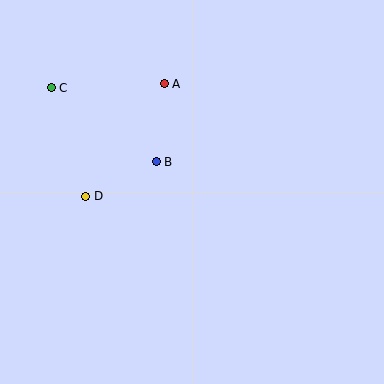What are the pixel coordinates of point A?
Point A is at (164, 84).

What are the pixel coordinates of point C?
Point C is at (51, 88).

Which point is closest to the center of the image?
Point B at (156, 162) is closest to the center.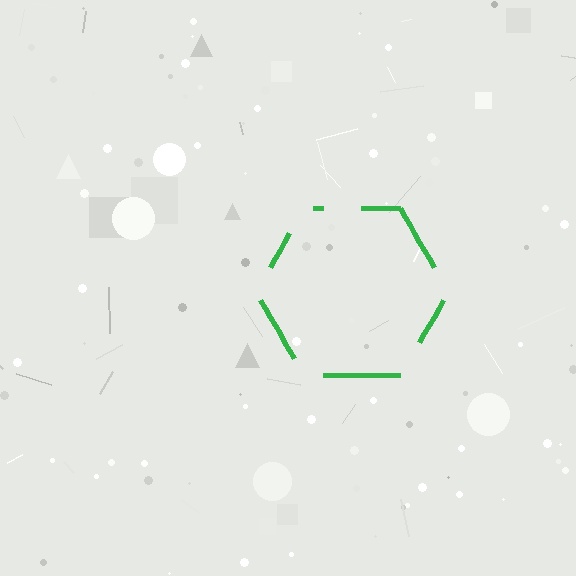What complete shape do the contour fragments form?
The contour fragments form a hexagon.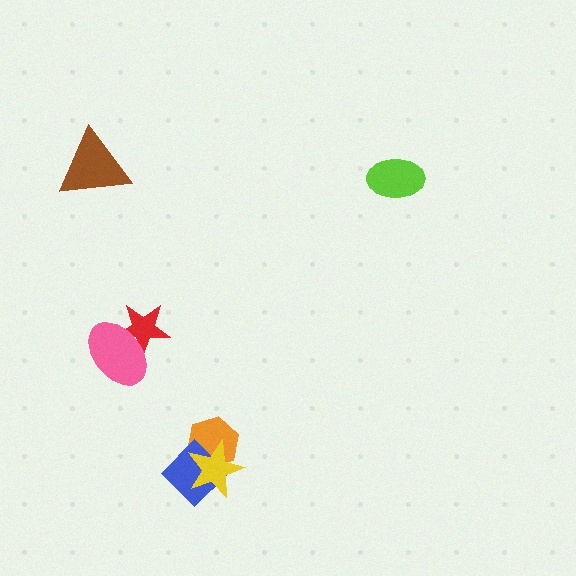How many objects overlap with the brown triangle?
0 objects overlap with the brown triangle.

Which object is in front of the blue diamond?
The yellow star is in front of the blue diamond.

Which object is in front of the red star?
The pink ellipse is in front of the red star.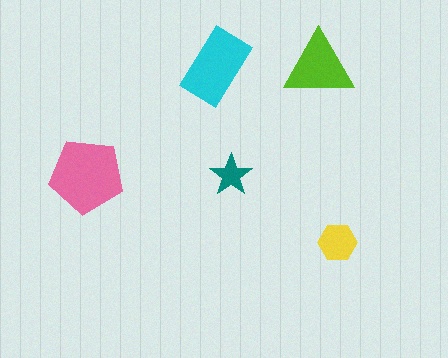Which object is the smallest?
The teal star.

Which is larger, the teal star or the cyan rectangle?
The cyan rectangle.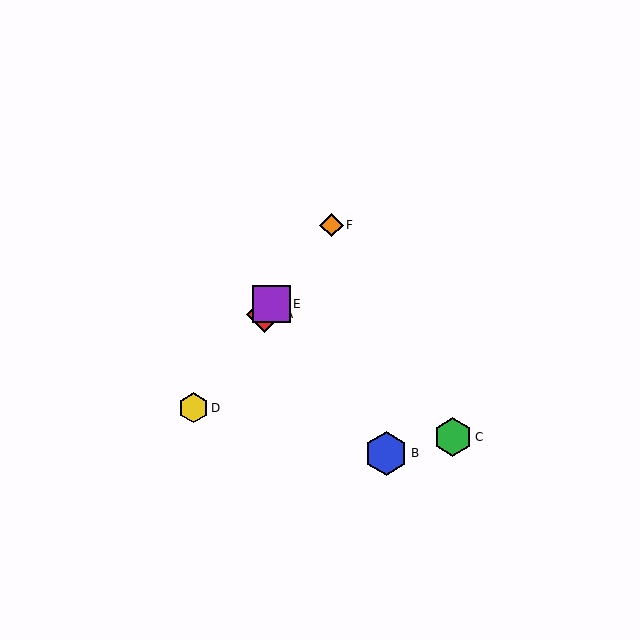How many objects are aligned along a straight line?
4 objects (A, D, E, F) are aligned along a straight line.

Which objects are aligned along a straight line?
Objects A, D, E, F are aligned along a straight line.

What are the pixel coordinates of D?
Object D is at (193, 408).